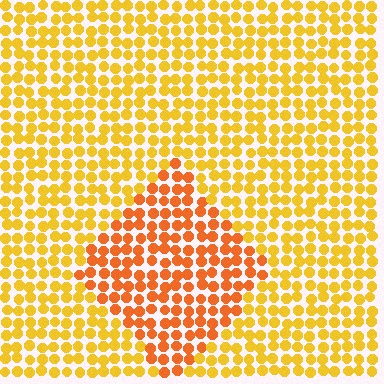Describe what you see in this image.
The image is filled with small yellow elements in a uniform arrangement. A diamond-shaped region is visible where the elements are tinted to a slightly different hue, forming a subtle color boundary.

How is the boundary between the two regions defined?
The boundary is defined purely by a slight shift in hue (about 27 degrees). Spacing, size, and orientation are identical on both sides.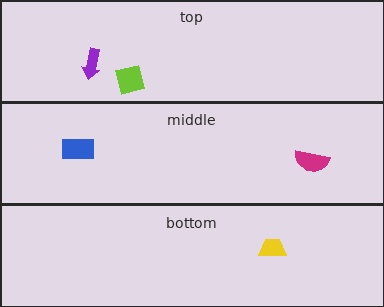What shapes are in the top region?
The purple arrow, the lime square.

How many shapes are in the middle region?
2.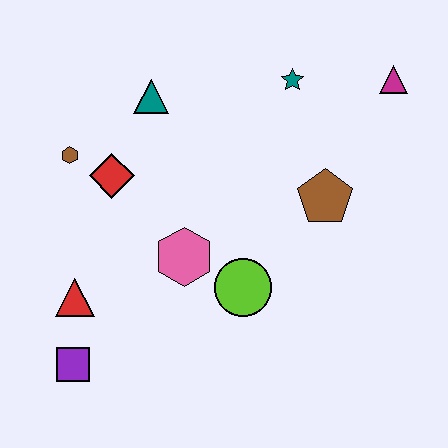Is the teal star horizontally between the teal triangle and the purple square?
No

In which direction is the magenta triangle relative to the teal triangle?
The magenta triangle is to the right of the teal triangle.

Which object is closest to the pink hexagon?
The lime circle is closest to the pink hexagon.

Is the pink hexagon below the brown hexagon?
Yes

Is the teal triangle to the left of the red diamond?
No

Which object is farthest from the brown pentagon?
The purple square is farthest from the brown pentagon.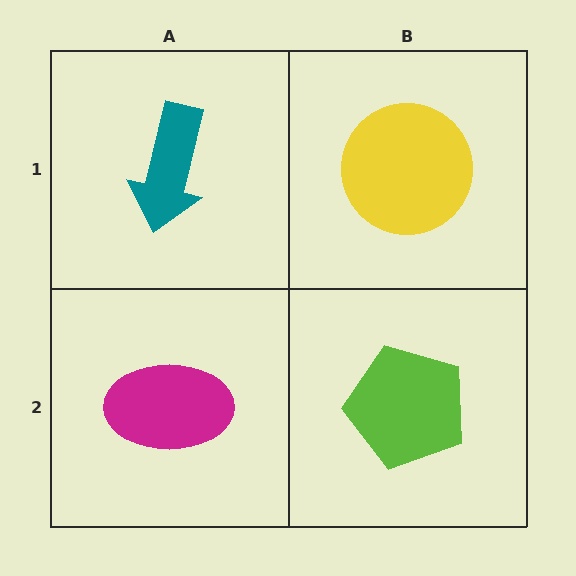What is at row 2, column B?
A lime pentagon.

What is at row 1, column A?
A teal arrow.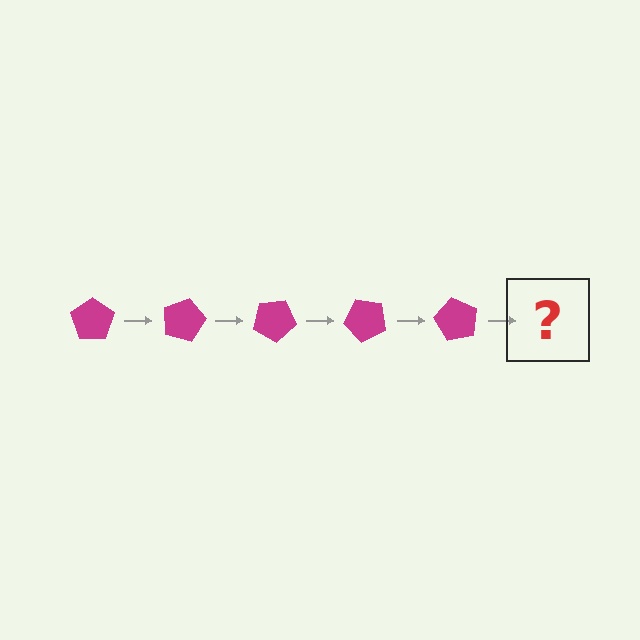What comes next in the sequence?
The next element should be a magenta pentagon rotated 75 degrees.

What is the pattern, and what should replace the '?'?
The pattern is that the pentagon rotates 15 degrees each step. The '?' should be a magenta pentagon rotated 75 degrees.